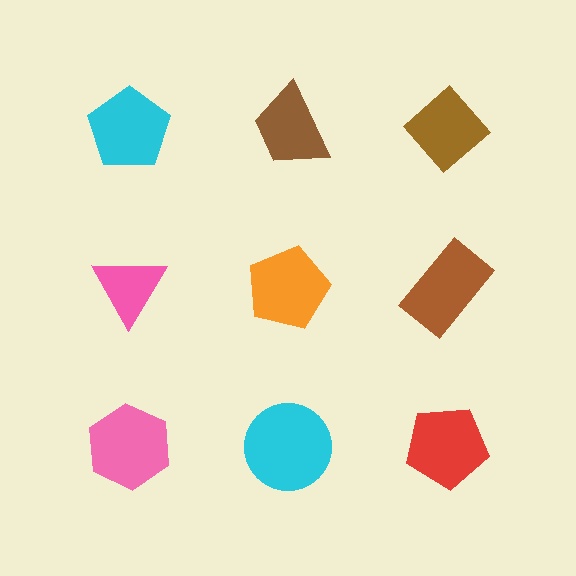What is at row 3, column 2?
A cyan circle.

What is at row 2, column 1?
A pink triangle.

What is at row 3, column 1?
A pink hexagon.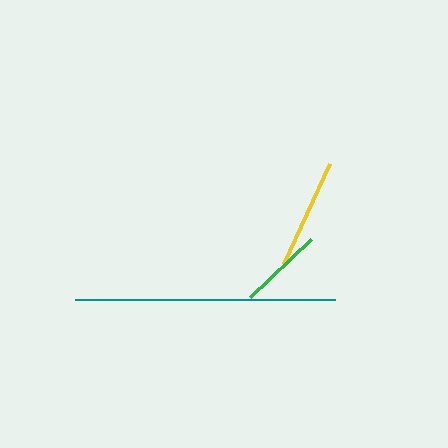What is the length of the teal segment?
The teal segment is approximately 259 pixels long.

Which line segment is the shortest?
The green line is the shortest at approximately 84 pixels.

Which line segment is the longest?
The teal line is the longest at approximately 259 pixels.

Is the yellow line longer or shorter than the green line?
The yellow line is longer than the green line.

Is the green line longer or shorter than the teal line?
The teal line is longer than the green line.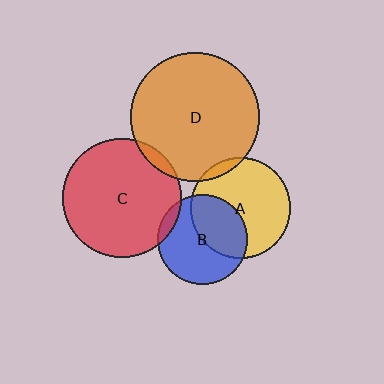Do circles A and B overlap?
Yes.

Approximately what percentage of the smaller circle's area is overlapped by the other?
Approximately 40%.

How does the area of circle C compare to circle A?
Approximately 1.4 times.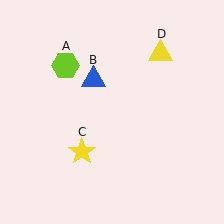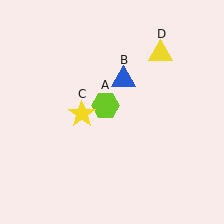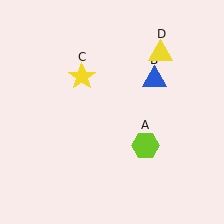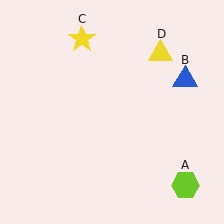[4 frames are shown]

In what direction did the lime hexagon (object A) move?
The lime hexagon (object A) moved down and to the right.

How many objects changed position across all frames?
3 objects changed position: lime hexagon (object A), blue triangle (object B), yellow star (object C).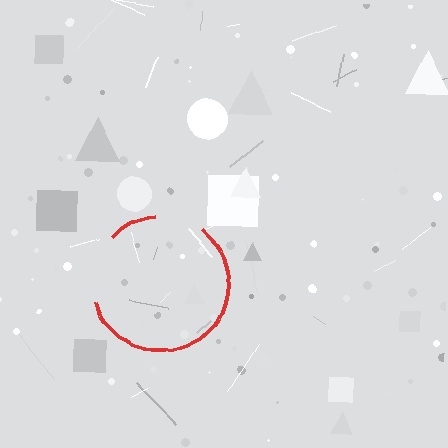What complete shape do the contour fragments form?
The contour fragments form a circle.